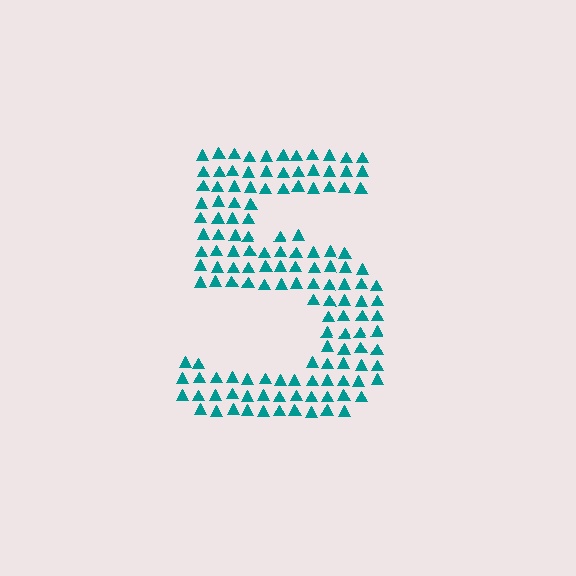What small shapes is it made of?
It is made of small triangles.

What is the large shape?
The large shape is the digit 5.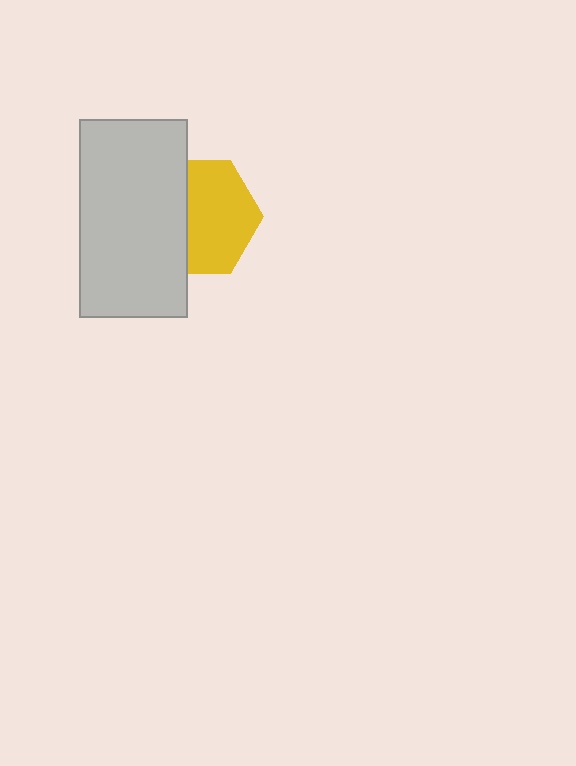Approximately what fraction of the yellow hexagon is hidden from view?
Roughly 39% of the yellow hexagon is hidden behind the light gray rectangle.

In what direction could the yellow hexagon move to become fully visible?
The yellow hexagon could move right. That would shift it out from behind the light gray rectangle entirely.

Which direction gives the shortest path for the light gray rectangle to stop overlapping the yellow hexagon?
Moving left gives the shortest separation.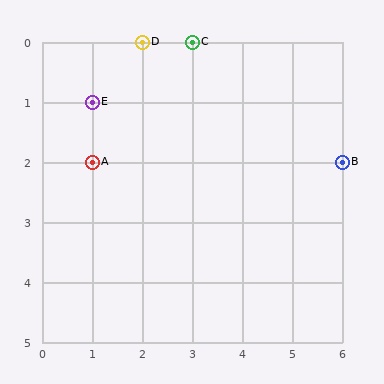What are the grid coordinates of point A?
Point A is at grid coordinates (1, 2).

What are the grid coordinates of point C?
Point C is at grid coordinates (3, 0).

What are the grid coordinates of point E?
Point E is at grid coordinates (1, 1).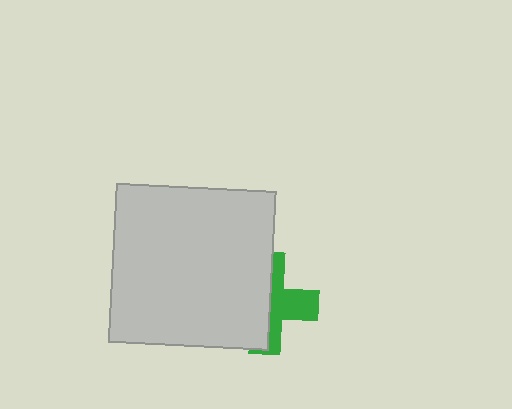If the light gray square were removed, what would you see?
You would see the complete green cross.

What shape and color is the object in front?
The object in front is a light gray square.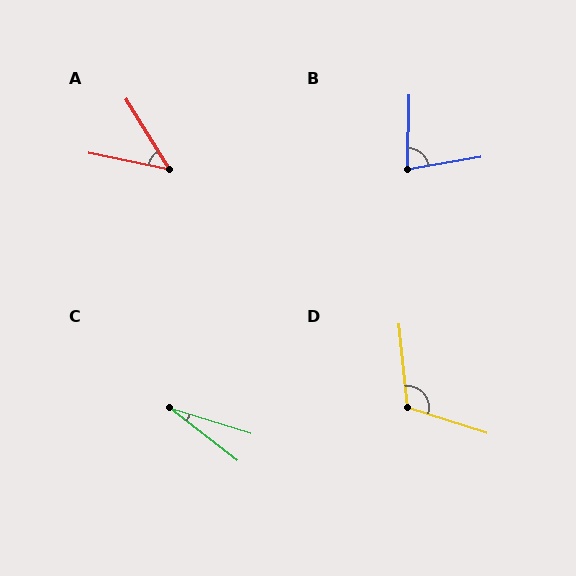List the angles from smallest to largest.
C (21°), A (46°), B (79°), D (114°).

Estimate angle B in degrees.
Approximately 79 degrees.